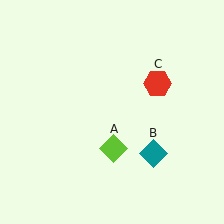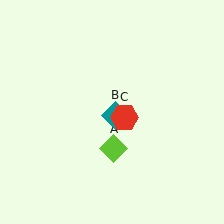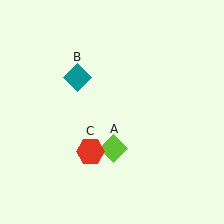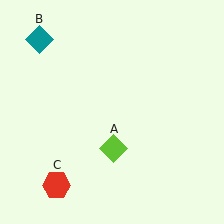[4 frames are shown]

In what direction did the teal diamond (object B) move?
The teal diamond (object B) moved up and to the left.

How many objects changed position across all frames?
2 objects changed position: teal diamond (object B), red hexagon (object C).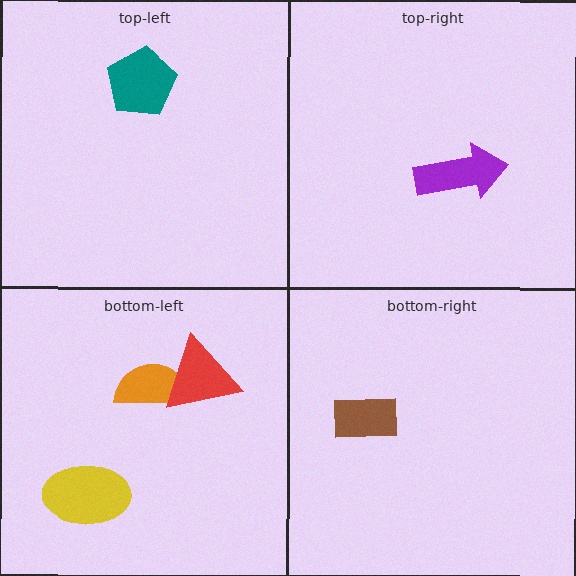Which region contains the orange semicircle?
The bottom-left region.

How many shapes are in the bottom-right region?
1.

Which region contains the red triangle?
The bottom-left region.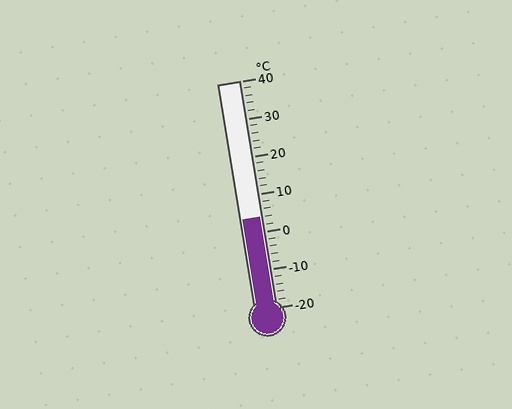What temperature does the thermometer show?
The thermometer shows approximately 4°C.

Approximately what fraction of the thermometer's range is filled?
The thermometer is filled to approximately 40% of its range.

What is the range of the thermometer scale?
The thermometer scale ranges from -20°C to 40°C.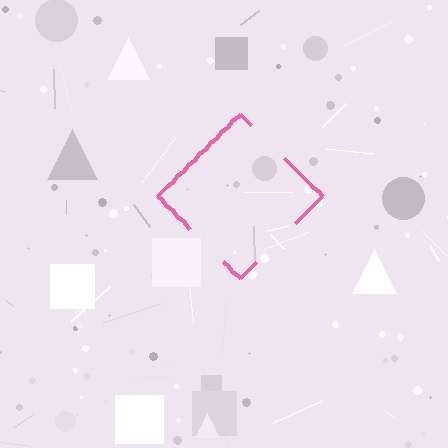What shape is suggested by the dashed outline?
The dashed outline suggests a diamond.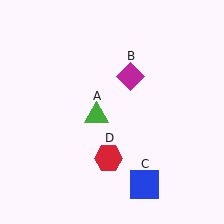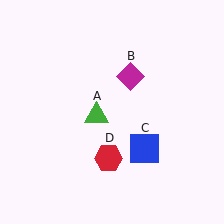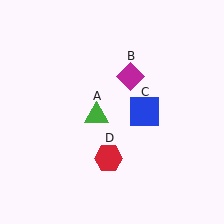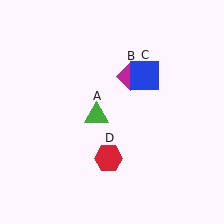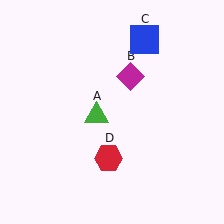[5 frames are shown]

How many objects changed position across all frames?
1 object changed position: blue square (object C).